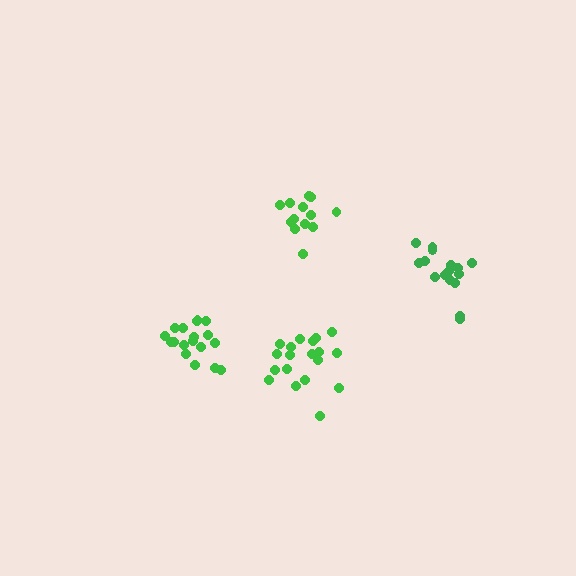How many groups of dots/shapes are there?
There are 4 groups.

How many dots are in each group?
Group 1: 19 dots, Group 2: 18 dots, Group 3: 13 dots, Group 4: 16 dots (66 total).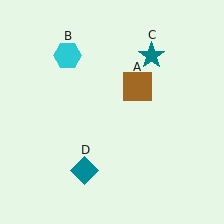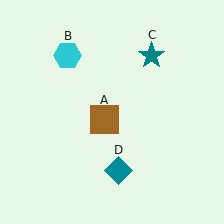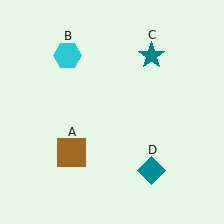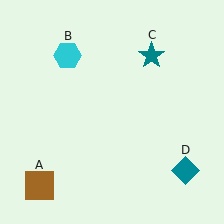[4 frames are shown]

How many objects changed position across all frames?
2 objects changed position: brown square (object A), teal diamond (object D).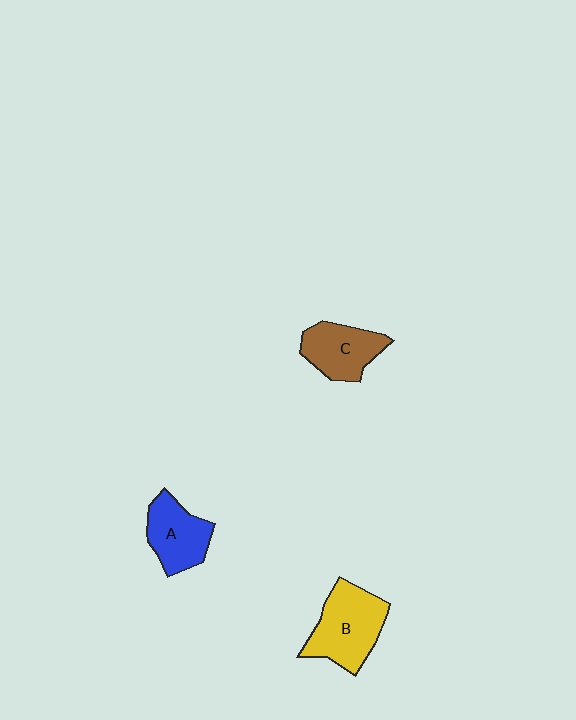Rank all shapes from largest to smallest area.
From largest to smallest: B (yellow), C (brown), A (blue).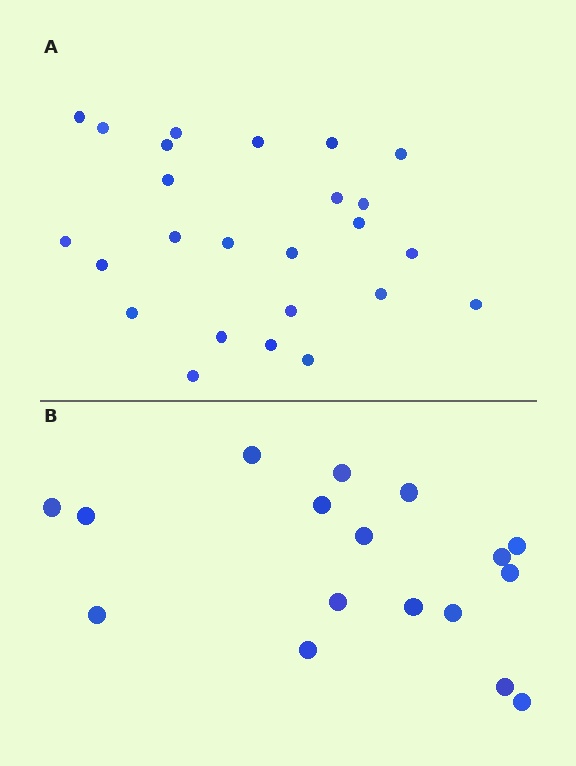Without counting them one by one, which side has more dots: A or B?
Region A (the top region) has more dots.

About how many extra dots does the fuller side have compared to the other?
Region A has roughly 8 or so more dots than region B.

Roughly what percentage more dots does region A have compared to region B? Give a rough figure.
About 45% more.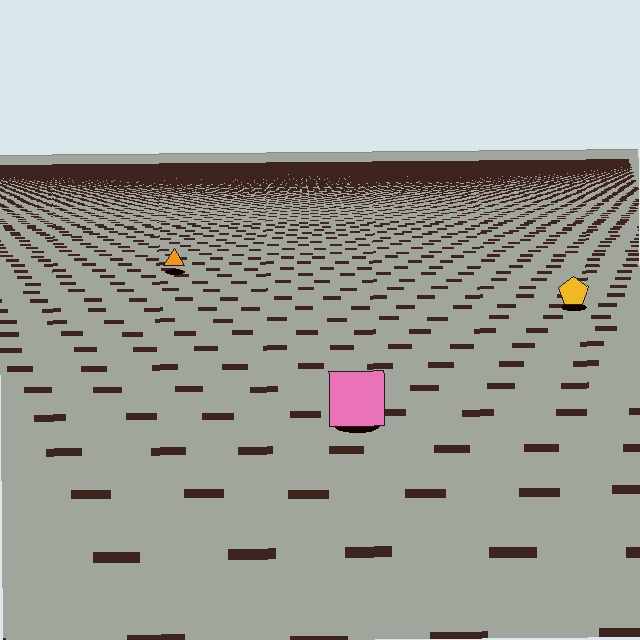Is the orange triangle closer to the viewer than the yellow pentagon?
No. The yellow pentagon is closer — you can tell from the texture gradient: the ground texture is coarser near it.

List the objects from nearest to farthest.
From nearest to farthest: the pink square, the yellow pentagon, the orange triangle.